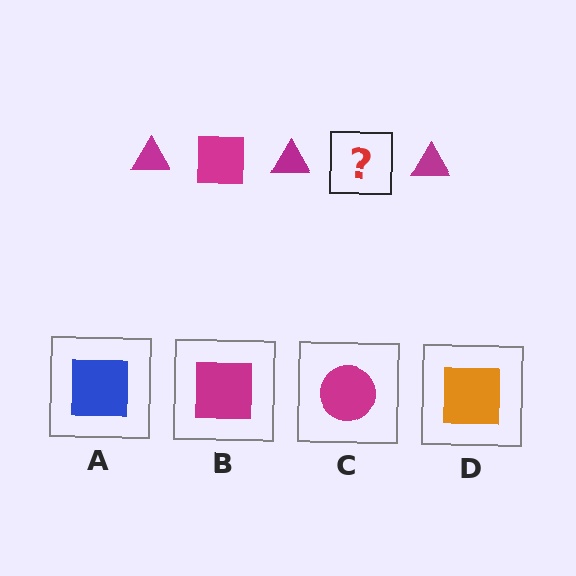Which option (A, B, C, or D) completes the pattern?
B.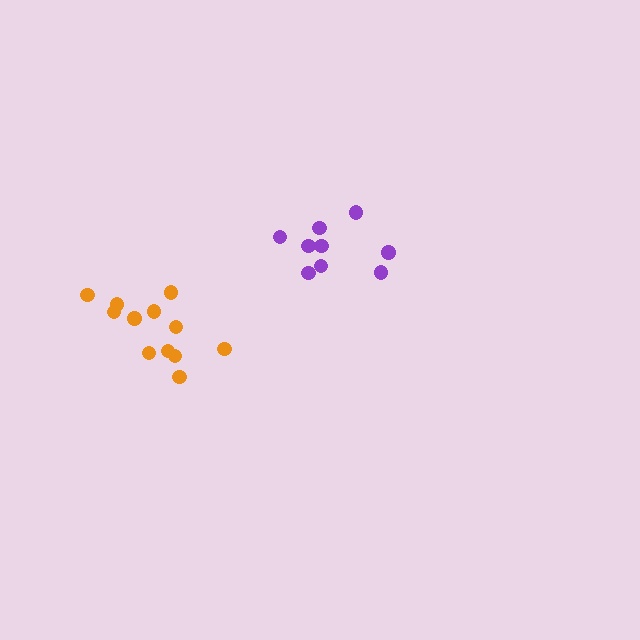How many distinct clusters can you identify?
There are 2 distinct clusters.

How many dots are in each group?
Group 1: 12 dots, Group 2: 9 dots (21 total).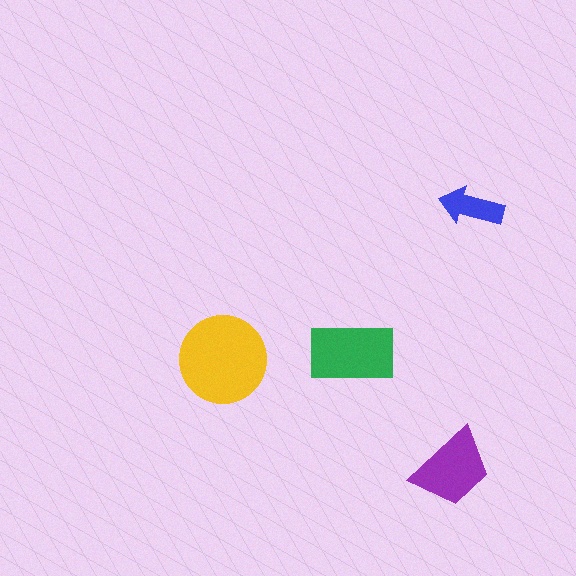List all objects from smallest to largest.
The blue arrow, the purple trapezoid, the green rectangle, the yellow circle.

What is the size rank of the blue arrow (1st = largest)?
4th.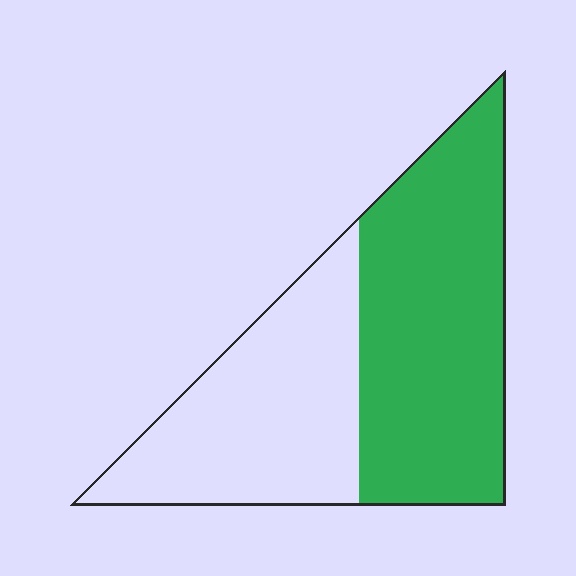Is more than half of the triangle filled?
Yes.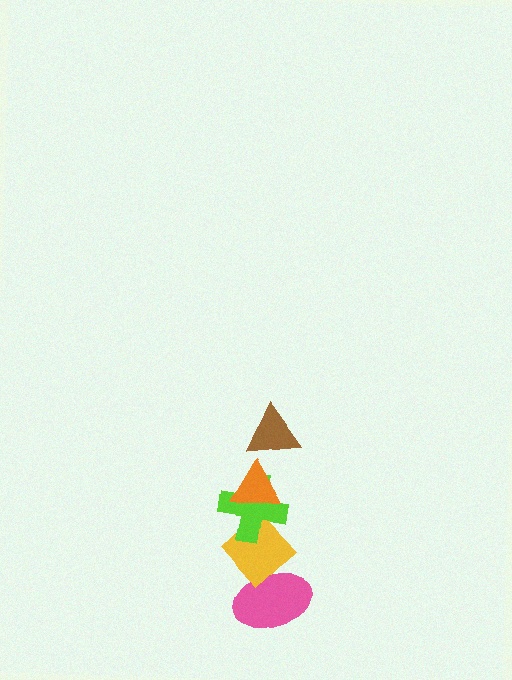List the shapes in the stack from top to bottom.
From top to bottom: the brown triangle, the orange triangle, the lime cross, the yellow diamond, the pink ellipse.